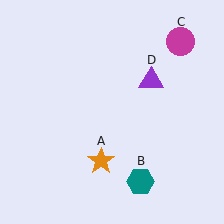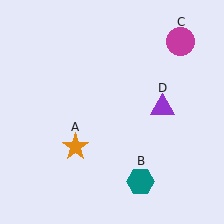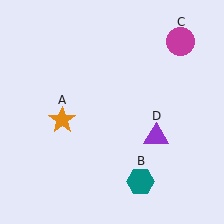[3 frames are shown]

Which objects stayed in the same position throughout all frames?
Teal hexagon (object B) and magenta circle (object C) remained stationary.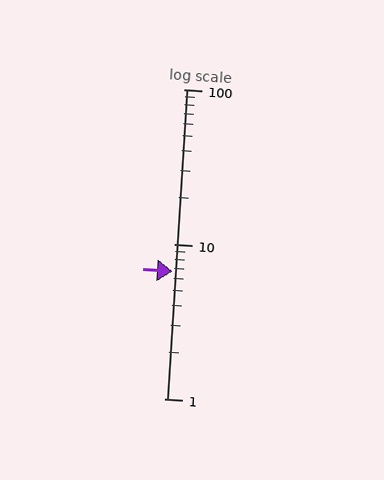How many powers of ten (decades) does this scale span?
The scale spans 2 decades, from 1 to 100.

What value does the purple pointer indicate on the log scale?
The pointer indicates approximately 6.6.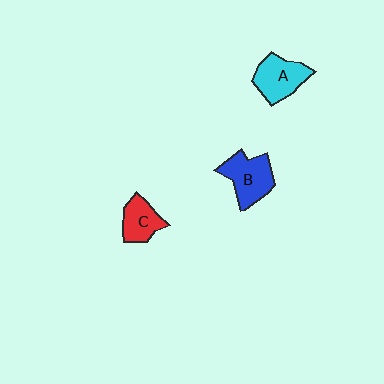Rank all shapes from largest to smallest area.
From largest to smallest: B (blue), A (cyan), C (red).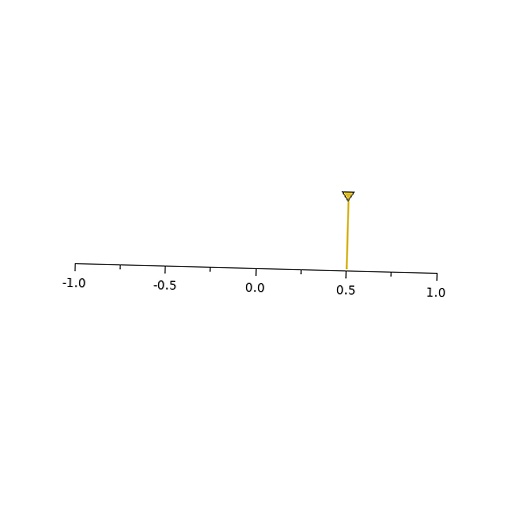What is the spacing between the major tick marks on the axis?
The major ticks are spaced 0.5 apart.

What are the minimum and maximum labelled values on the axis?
The axis runs from -1.0 to 1.0.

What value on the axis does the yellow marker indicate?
The marker indicates approximately 0.5.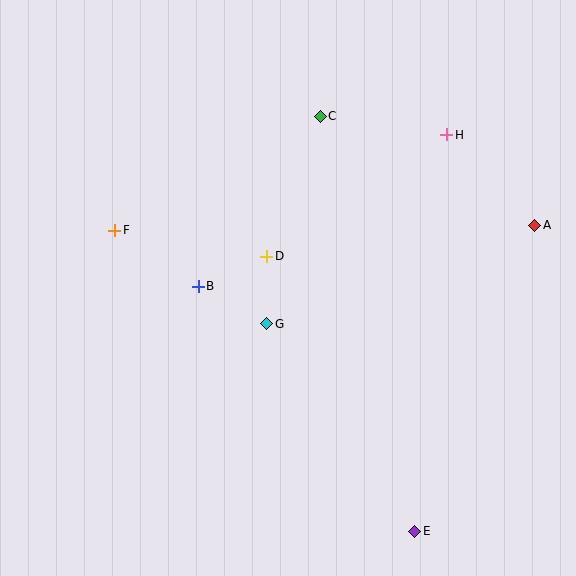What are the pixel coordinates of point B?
Point B is at (198, 286).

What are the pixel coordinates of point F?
Point F is at (115, 230).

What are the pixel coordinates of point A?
Point A is at (534, 225).